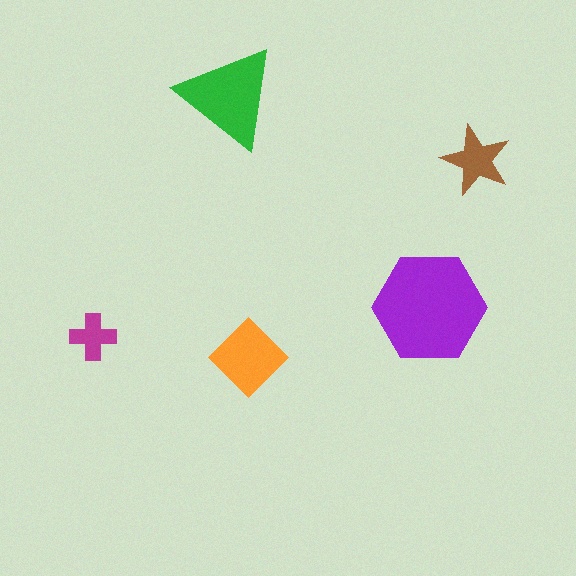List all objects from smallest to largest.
The magenta cross, the brown star, the orange diamond, the green triangle, the purple hexagon.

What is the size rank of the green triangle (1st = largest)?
2nd.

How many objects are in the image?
There are 5 objects in the image.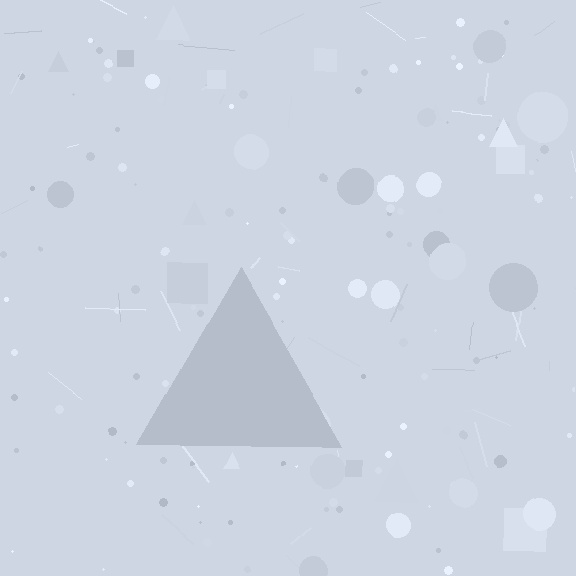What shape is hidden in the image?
A triangle is hidden in the image.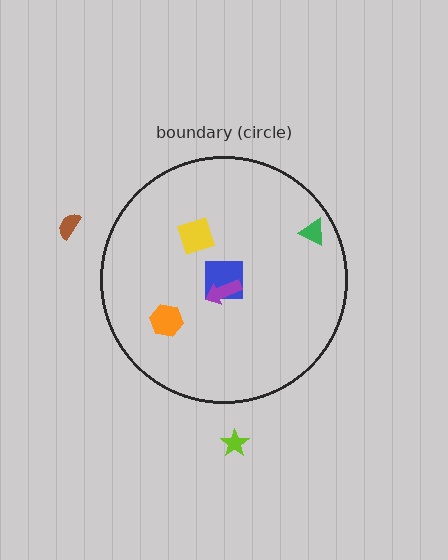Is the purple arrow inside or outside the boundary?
Inside.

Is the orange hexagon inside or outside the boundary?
Inside.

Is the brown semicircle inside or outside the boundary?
Outside.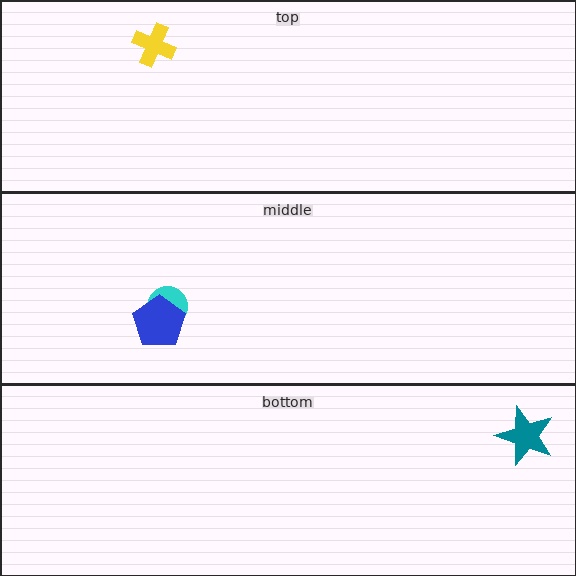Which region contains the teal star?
The bottom region.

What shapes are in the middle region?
The cyan circle, the blue pentagon.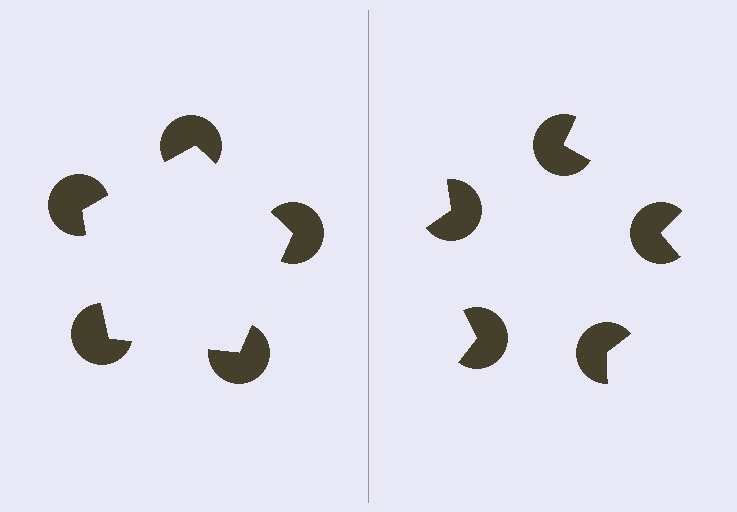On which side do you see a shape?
An illusory pentagon appears on the left side. On the right side the wedge cuts are rotated, so no coherent shape forms.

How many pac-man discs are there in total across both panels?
10 — 5 on each side.